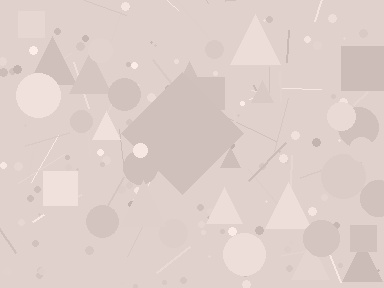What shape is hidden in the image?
A diamond is hidden in the image.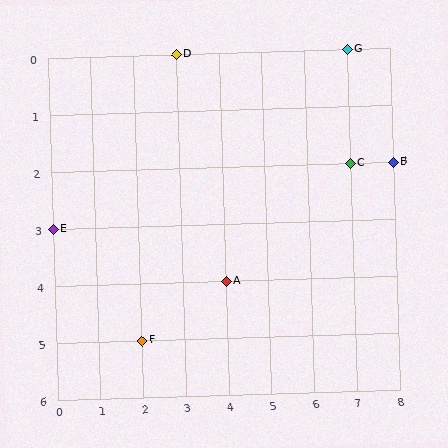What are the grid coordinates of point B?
Point B is at grid coordinates (8, 2).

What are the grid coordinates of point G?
Point G is at grid coordinates (7, 0).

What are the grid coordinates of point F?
Point F is at grid coordinates (2, 5).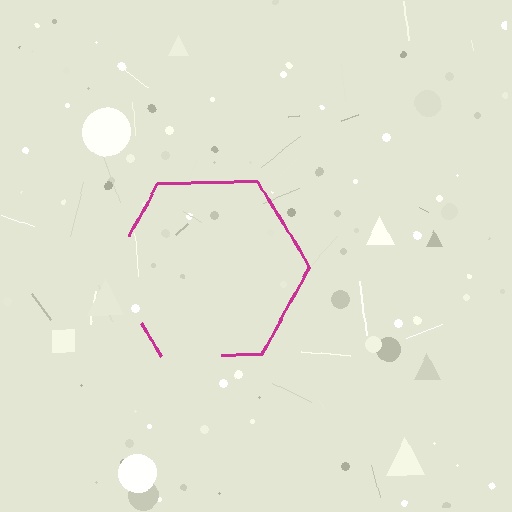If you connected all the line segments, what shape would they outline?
They would outline a hexagon.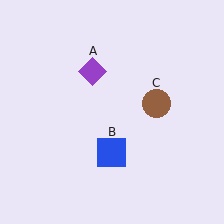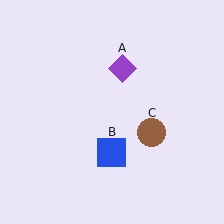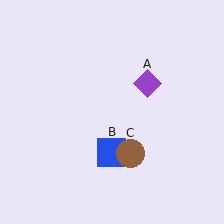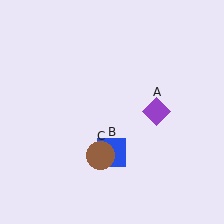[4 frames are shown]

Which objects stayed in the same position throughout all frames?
Blue square (object B) remained stationary.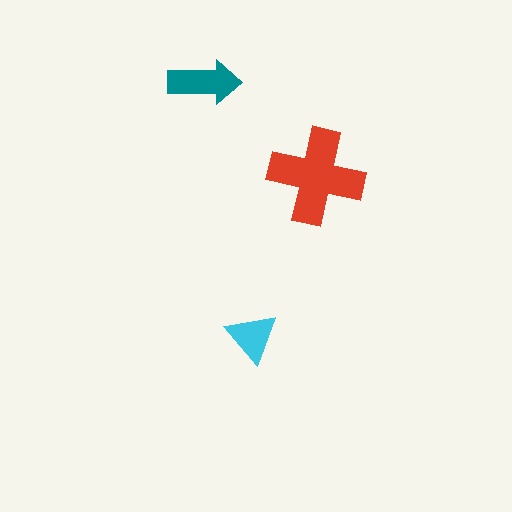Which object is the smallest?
The cyan triangle.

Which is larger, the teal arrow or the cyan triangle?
The teal arrow.